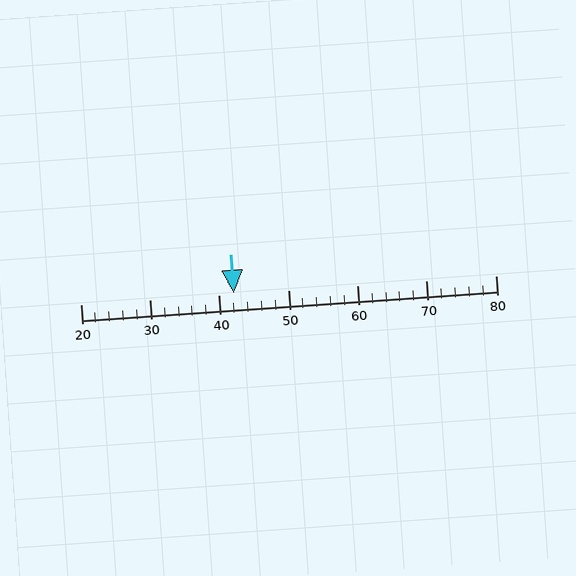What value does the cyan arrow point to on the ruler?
The cyan arrow points to approximately 42.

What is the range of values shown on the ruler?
The ruler shows values from 20 to 80.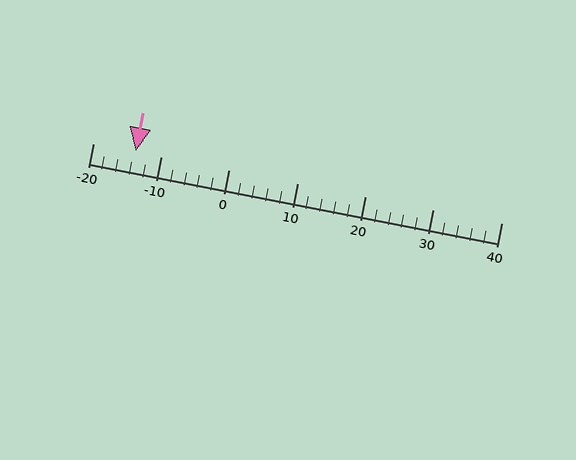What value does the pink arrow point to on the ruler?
The pink arrow points to approximately -14.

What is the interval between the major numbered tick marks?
The major tick marks are spaced 10 units apart.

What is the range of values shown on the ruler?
The ruler shows values from -20 to 40.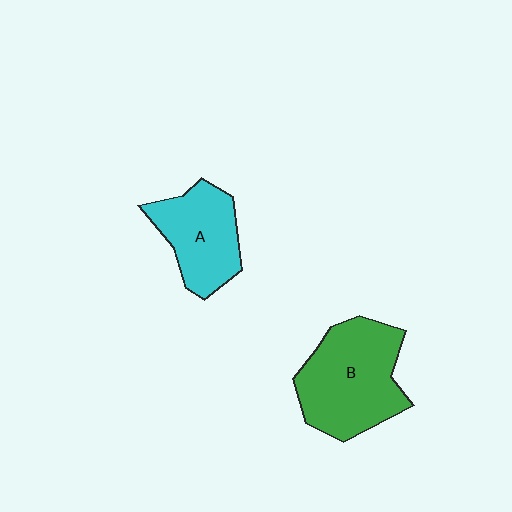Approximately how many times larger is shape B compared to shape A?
Approximately 1.4 times.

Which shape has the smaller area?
Shape A (cyan).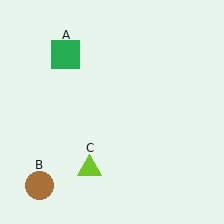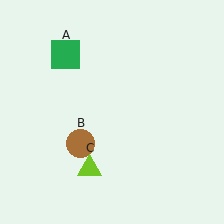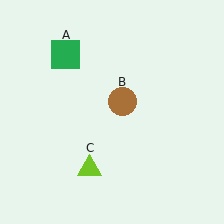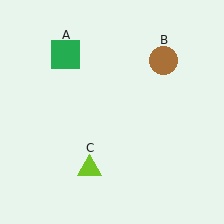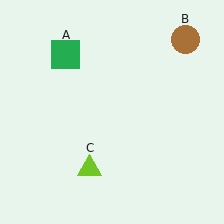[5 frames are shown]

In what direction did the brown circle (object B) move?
The brown circle (object B) moved up and to the right.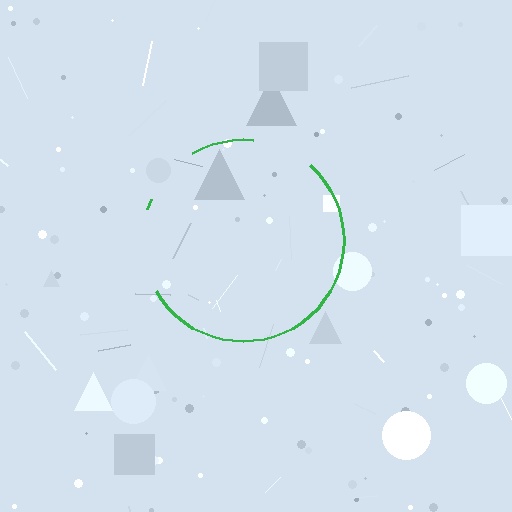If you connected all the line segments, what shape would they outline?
They would outline a circle.